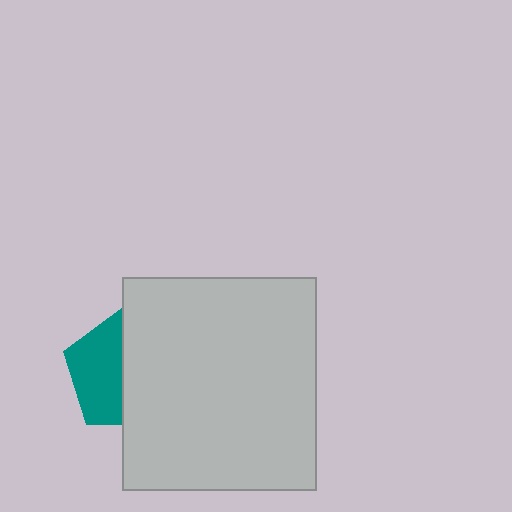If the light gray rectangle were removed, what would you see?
You would see the complete teal pentagon.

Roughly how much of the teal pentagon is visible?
About half of it is visible (roughly 45%).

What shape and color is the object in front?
The object in front is a light gray rectangle.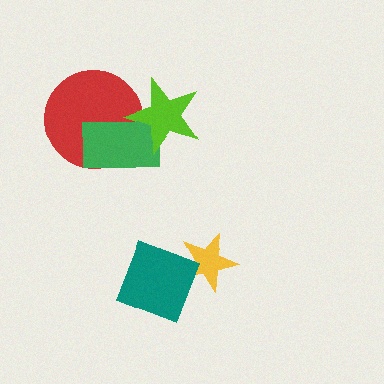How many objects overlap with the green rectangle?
2 objects overlap with the green rectangle.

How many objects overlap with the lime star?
2 objects overlap with the lime star.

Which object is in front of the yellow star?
The teal diamond is in front of the yellow star.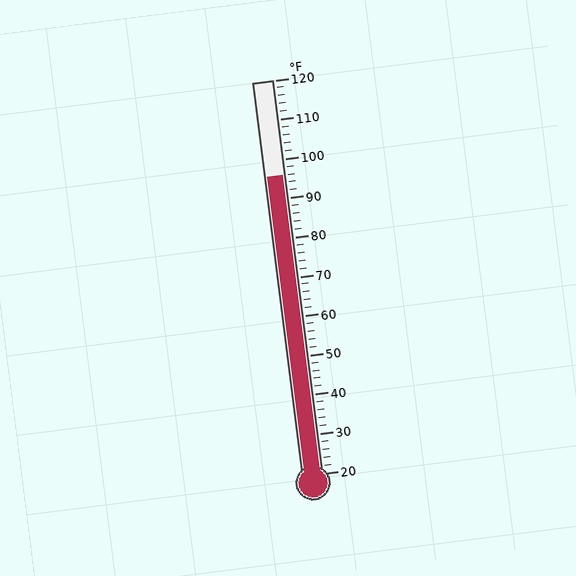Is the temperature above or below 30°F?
The temperature is above 30°F.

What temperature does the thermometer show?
The thermometer shows approximately 96°F.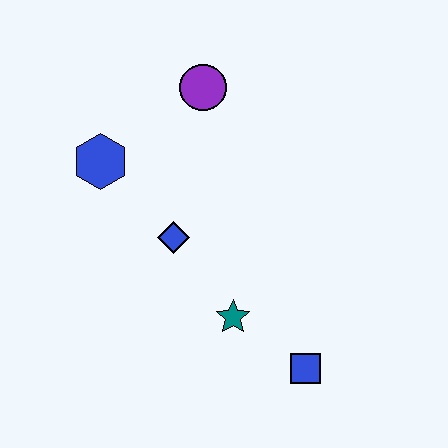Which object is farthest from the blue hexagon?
The blue square is farthest from the blue hexagon.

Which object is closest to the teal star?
The blue square is closest to the teal star.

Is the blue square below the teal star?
Yes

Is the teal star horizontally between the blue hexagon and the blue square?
Yes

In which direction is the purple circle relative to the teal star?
The purple circle is above the teal star.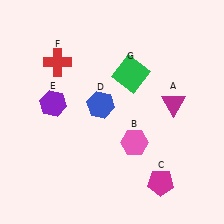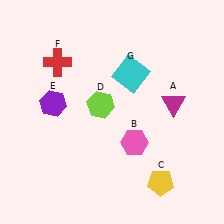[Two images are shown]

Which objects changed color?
C changed from magenta to yellow. D changed from blue to lime. G changed from green to cyan.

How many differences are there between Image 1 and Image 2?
There are 3 differences between the two images.